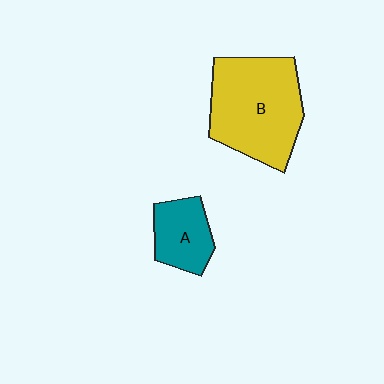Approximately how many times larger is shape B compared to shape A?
Approximately 2.3 times.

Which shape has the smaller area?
Shape A (teal).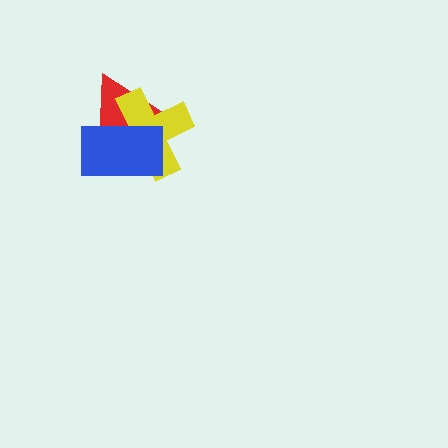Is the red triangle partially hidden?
Yes, it is partially covered by another shape.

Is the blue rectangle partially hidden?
No, no other shape covers it.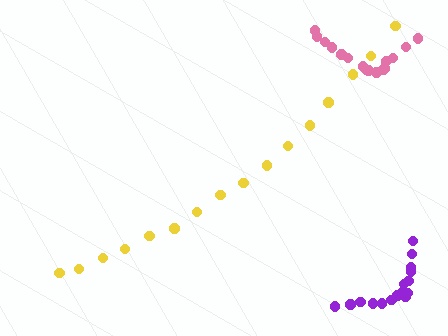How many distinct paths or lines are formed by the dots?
There are 3 distinct paths.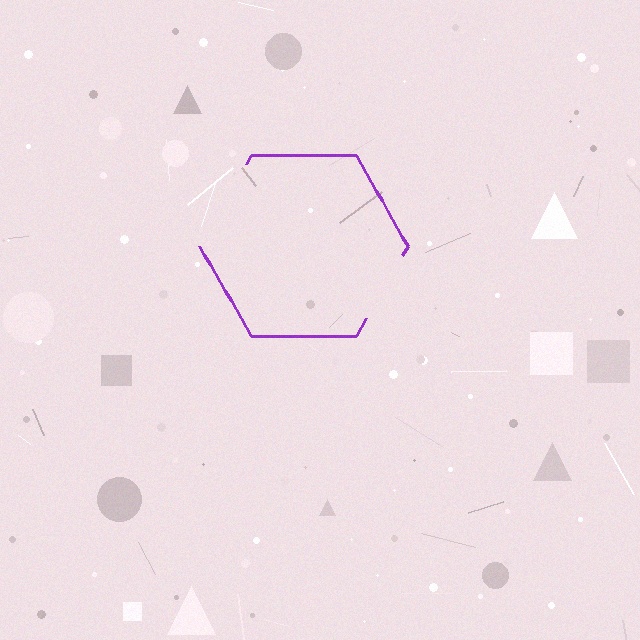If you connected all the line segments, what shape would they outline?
They would outline a hexagon.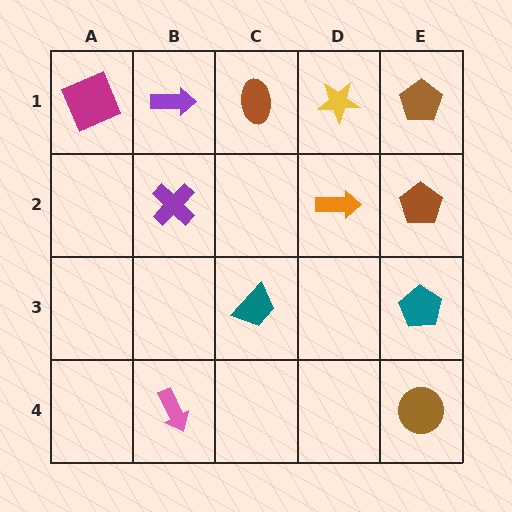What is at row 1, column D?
A yellow star.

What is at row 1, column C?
A brown ellipse.